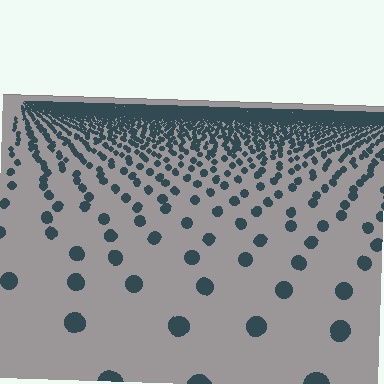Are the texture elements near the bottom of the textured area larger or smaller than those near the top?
Larger. Near the bottom, elements are closer to the viewer and appear at a bigger on-screen size.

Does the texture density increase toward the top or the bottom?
Density increases toward the top.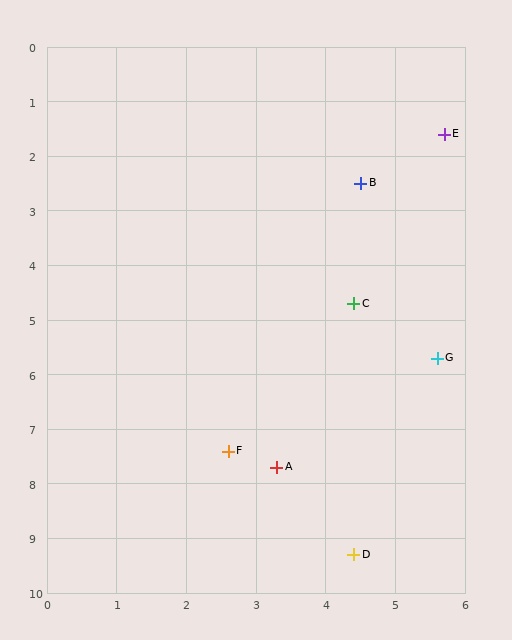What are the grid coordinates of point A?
Point A is at approximately (3.3, 7.7).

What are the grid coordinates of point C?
Point C is at approximately (4.4, 4.7).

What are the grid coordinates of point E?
Point E is at approximately (5.7, 1.6).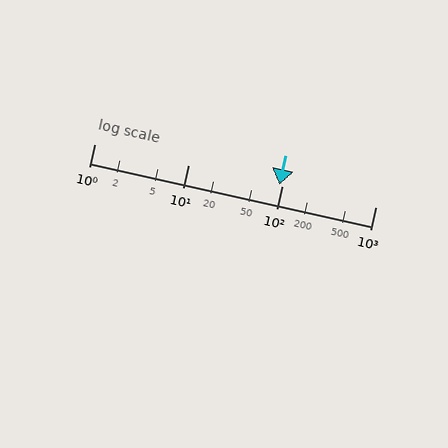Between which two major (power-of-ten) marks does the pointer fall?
The pointer is between 10 and 100.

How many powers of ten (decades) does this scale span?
The scale spans 3 decades, from 1 to 1000.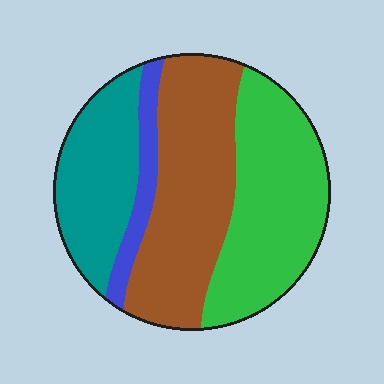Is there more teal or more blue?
Teal.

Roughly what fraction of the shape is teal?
Teal takes up about one fifth (1/5) of the shape.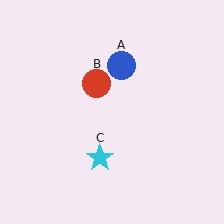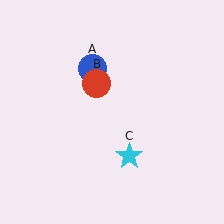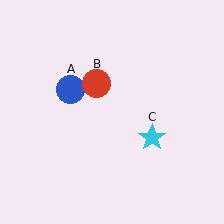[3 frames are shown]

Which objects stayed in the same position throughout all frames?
Red circle (object B) remained stationary.